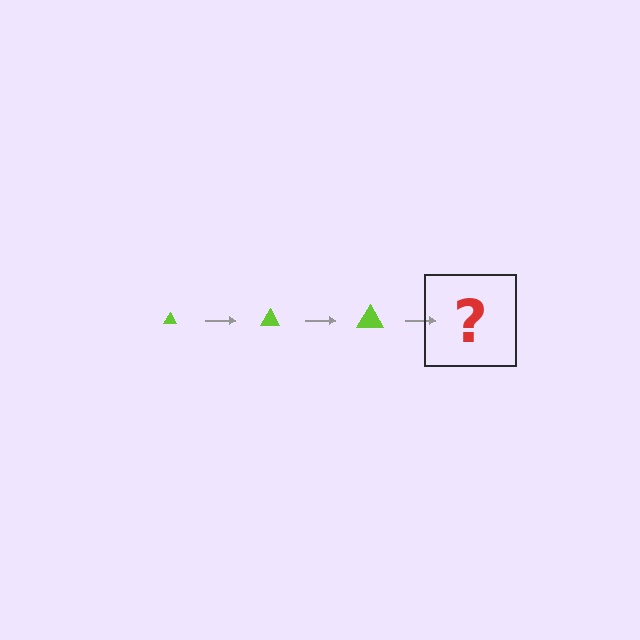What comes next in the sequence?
The next element should be a lime triangle, larger than the previous one.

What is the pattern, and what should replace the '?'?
The pattern is that the triangle gets progressively larger each step. The '?' should be a lime triangle, larger than the previous one.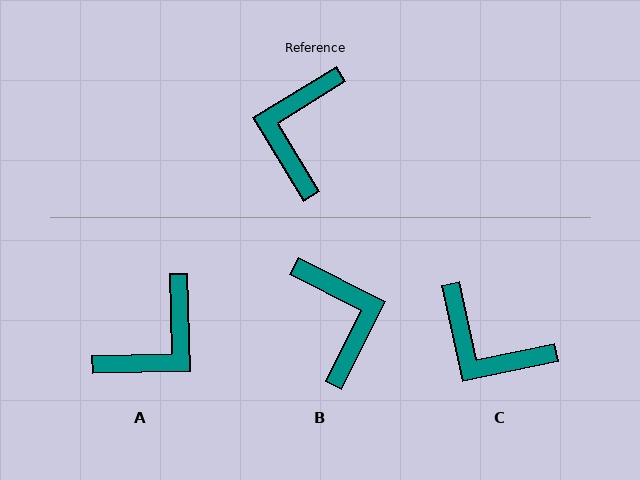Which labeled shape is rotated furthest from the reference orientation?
A, about 150 degrees away.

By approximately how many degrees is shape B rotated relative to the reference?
Approximately 148 degrees clockwise.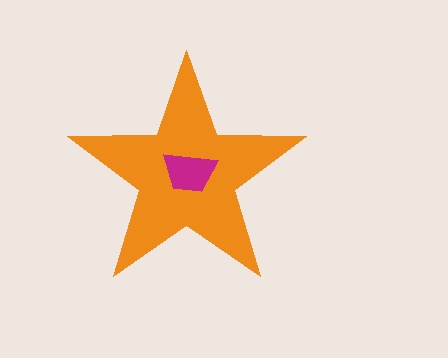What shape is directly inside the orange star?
The magenta trapezoid.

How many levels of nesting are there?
2.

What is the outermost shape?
The orange star.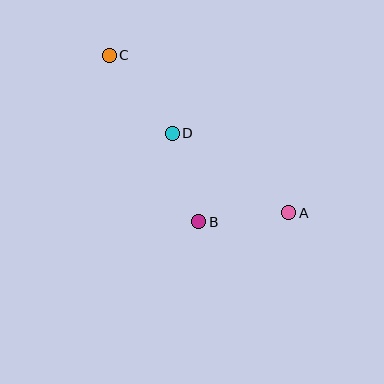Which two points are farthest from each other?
Points A and C are farthest from each other.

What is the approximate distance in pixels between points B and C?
The distance between B and C is approximately 189 pixels.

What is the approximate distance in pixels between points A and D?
The distance between A and D is approximately 141 pixels.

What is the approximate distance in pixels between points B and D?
The distance between B and D is approximately 92 pixels.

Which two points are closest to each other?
Points A and B are closest to each other.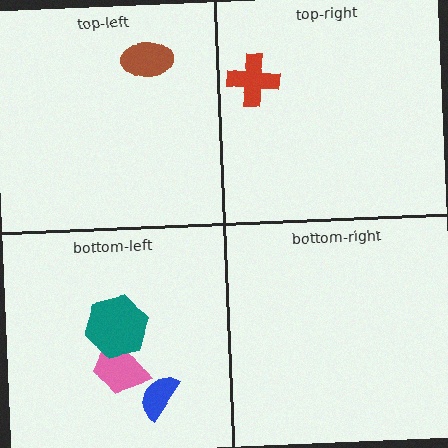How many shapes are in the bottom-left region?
3.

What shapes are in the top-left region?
The brown ellipse.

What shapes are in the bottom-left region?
The blue semicircle, the pink trapezoid, the teal hexagon.